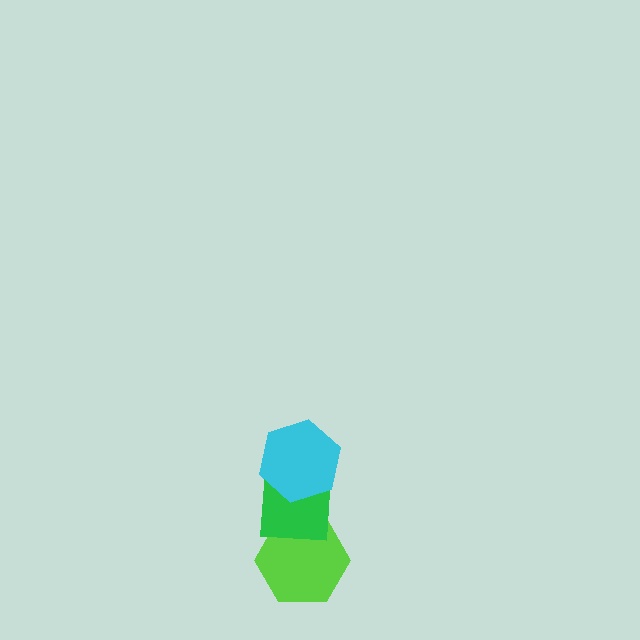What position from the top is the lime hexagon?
The lime hexagon is 3rd from the top.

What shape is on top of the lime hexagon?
The green square is on top of the lime hexagon.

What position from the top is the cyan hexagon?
The cyan hexagon is 1st from the top.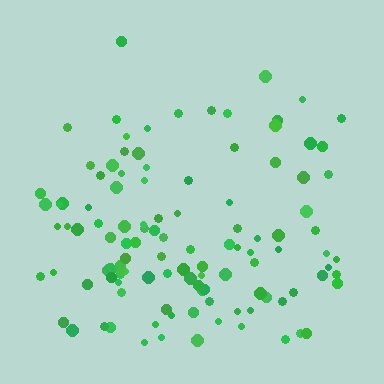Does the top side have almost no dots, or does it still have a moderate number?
Still a moderate number, just noticeably fewer than the bottom.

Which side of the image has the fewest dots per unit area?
The top.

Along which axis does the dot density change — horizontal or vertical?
Vertical.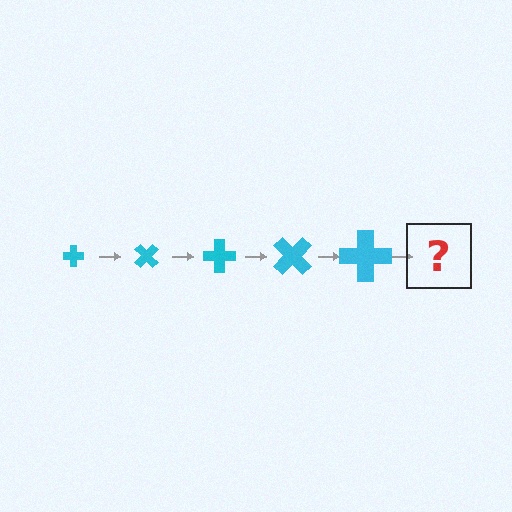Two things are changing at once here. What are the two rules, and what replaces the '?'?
The two rules are that the cross grows larger each step and it rotates 45 degrees each step. The '?' should be a cross, larger than the previous one and rotated 225 degrees from the start.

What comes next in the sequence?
The next element should be a cross, larger than the previous one and rotated 225 degrees from the start.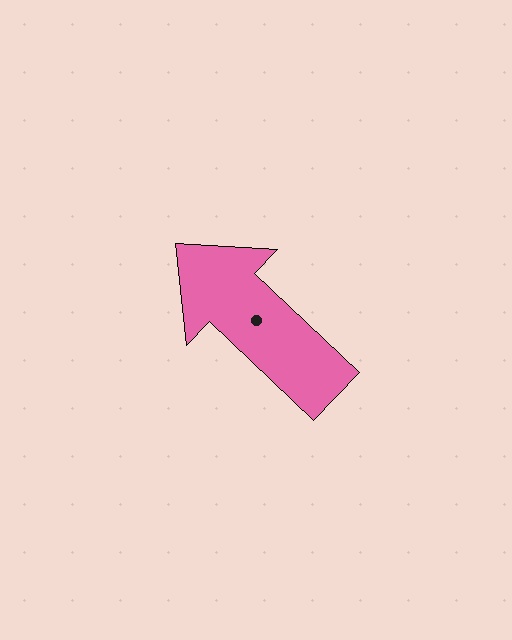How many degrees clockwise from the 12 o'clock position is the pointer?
Approximately 314 degrees.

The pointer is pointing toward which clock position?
Roughly 10 o'clock.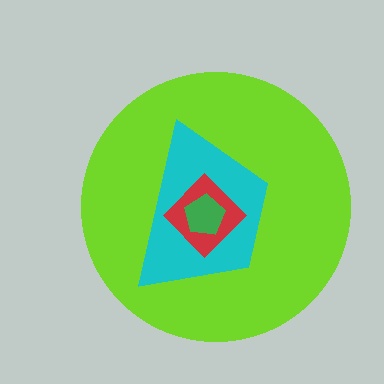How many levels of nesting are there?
4.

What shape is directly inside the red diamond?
The green pentagon.